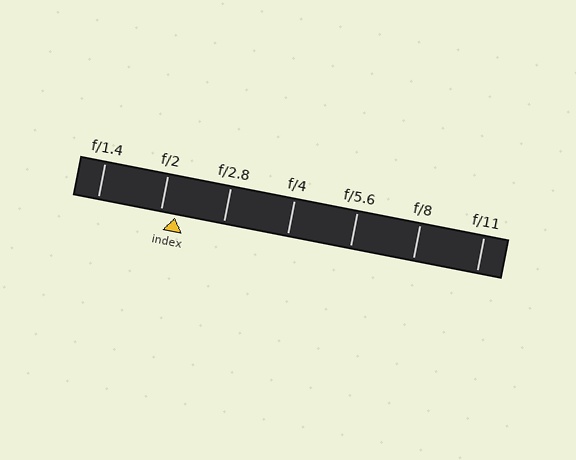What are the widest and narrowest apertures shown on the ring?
The widest aperture shown is f/1.4 and the narrowest is f/11.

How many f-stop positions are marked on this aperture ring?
There are 7 f-stop positions marked.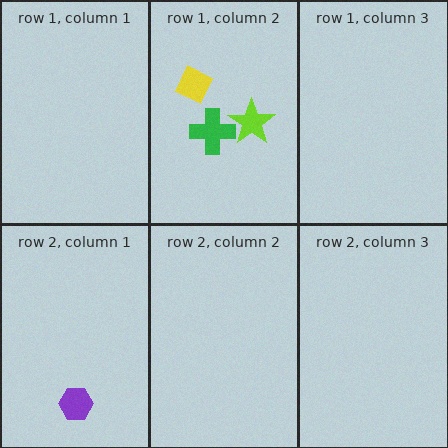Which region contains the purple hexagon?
The row 2, column 1 region.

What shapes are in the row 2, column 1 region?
The purple hexagon.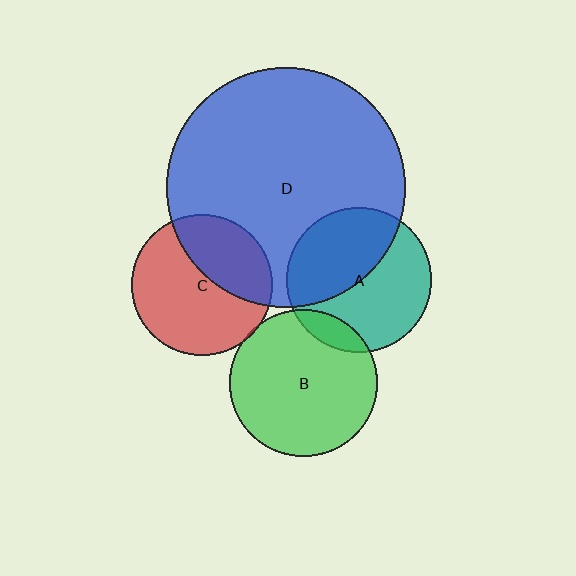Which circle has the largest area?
Circle D (blue).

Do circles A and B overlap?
Yes.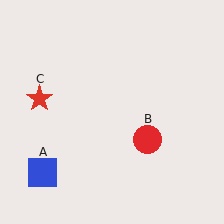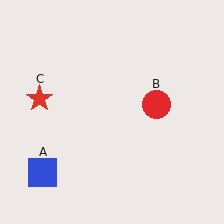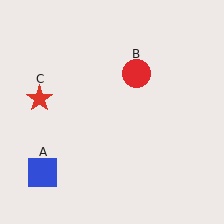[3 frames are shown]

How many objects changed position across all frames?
1 object changed position: red circle (object B).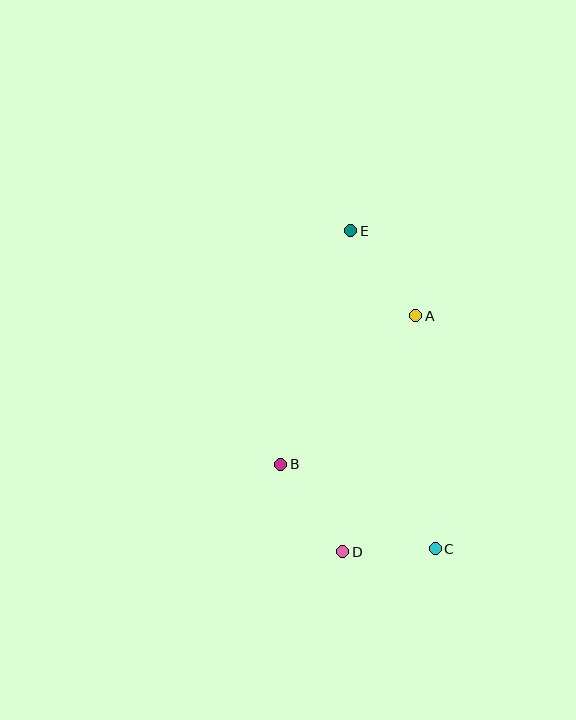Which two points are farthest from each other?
Points C and E are farthest from each other.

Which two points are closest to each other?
Points C and D are closest to each other.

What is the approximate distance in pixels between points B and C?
The distance between B and C is approximately 176 pixels.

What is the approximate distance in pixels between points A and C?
The distance between A and C is approximately 234 pixels.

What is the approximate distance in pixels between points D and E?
The distance between D and E is approximately 321 pixels.